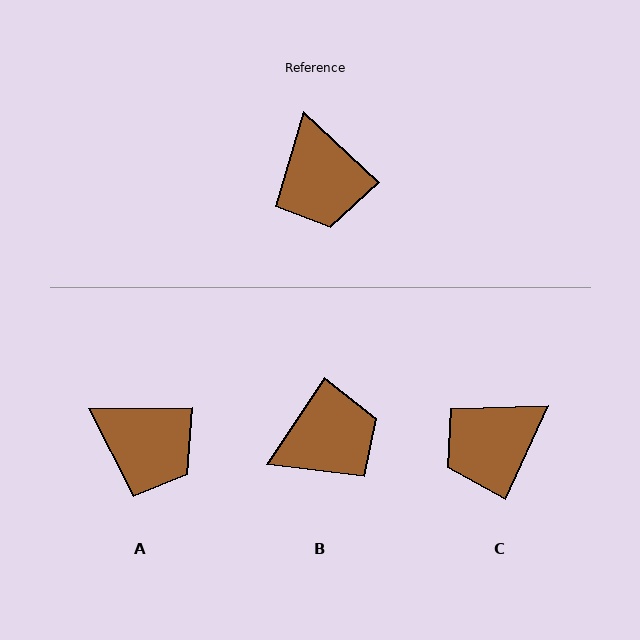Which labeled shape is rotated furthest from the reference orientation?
B, about 99 degrees away.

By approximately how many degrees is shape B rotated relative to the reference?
Approximately 99 degrees counter-clockwise.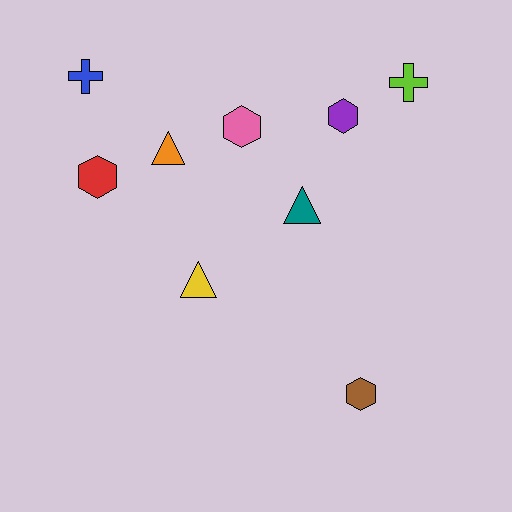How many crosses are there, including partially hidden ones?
There are 2 crosses.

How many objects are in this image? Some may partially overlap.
There are 9 objects.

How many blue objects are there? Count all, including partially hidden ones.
There is 1 blue object.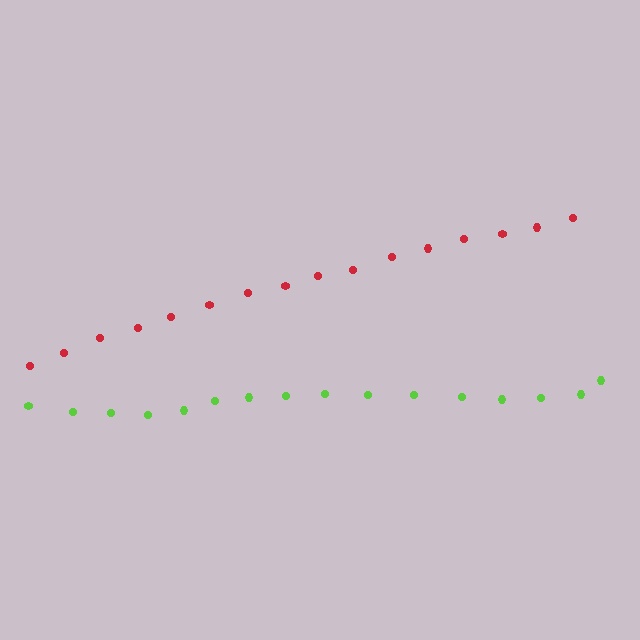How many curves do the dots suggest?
There are 2 distinct paths.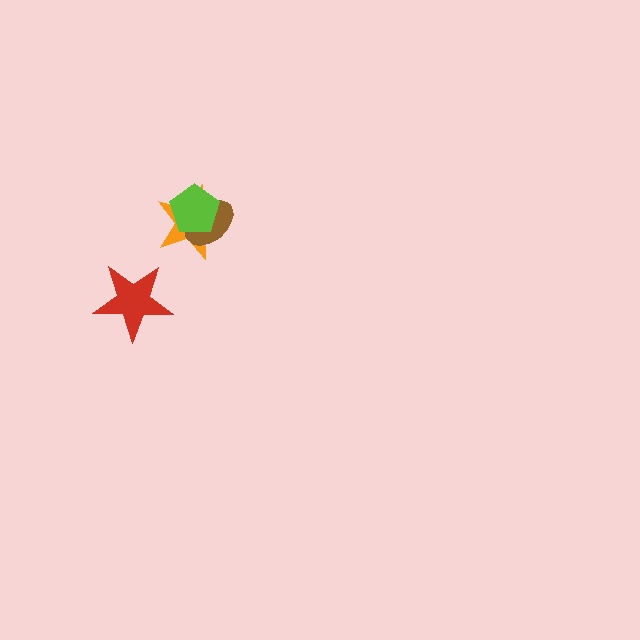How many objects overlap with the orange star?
2 objects overlap with the orange star.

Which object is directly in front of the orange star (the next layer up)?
The brown ellipse is directly in front of the orange star.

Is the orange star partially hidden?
Yes, it is partially covered by another shape.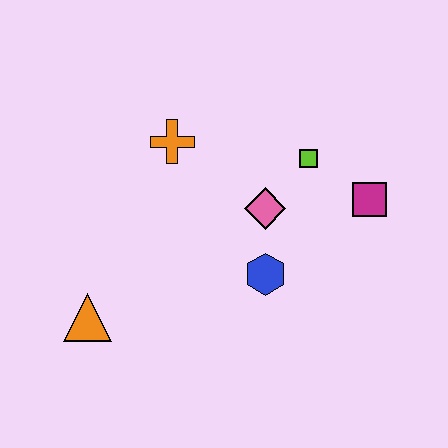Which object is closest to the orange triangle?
The blue hexagon is closest to the orange triangle.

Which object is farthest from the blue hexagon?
The orange triangle is farthest from the blue hexagon.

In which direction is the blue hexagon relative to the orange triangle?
The blue hexagon is to the right of the orange triangle.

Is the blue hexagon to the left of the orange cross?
No